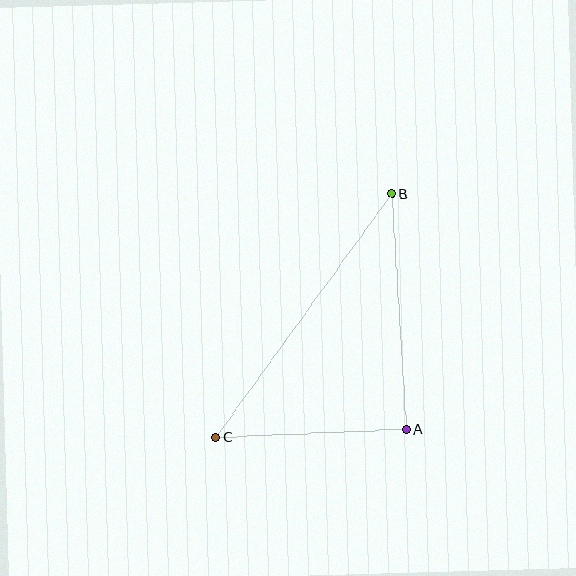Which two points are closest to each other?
Points A and C are closest to each other.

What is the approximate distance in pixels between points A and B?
The distance between A and B is approximately 236 pixels.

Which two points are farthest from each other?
Points B and C are farthest from each other.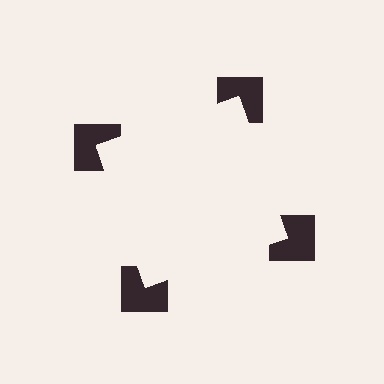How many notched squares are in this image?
There are 4 — one at each vertex of the illusory square.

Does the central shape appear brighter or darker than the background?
It typically appears slightly brighter than the background, even though no actual brightness change is drawn.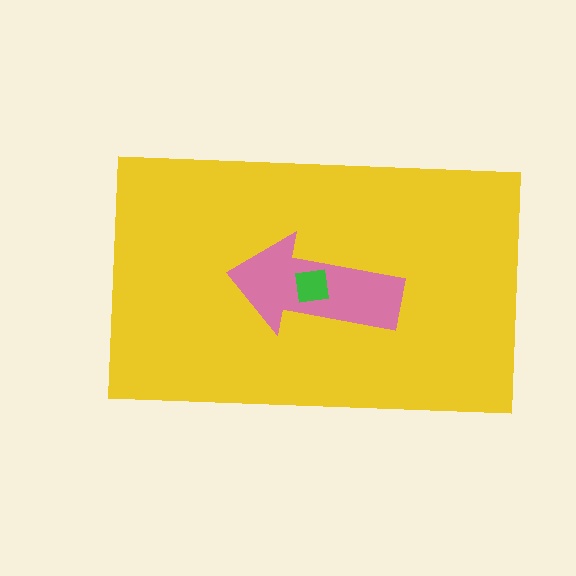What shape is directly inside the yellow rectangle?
The pink arrow.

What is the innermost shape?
The green square.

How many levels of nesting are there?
3.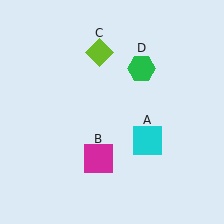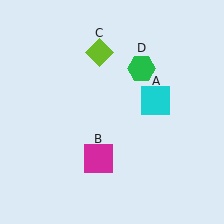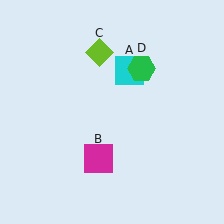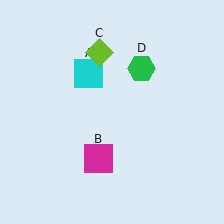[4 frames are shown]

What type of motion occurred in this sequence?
The cyan square (object A) rotated counterclockwise around the center of the scene.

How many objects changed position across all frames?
1 object changed position: cyan square (object A).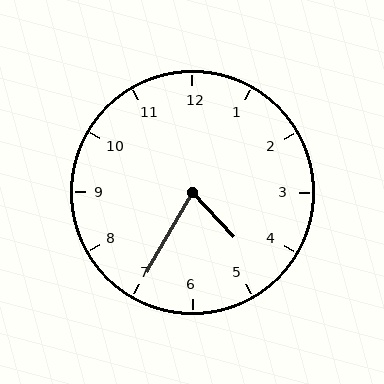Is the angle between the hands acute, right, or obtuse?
It is acute.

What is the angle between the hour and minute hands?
Approximately 72 degrees.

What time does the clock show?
4:35.